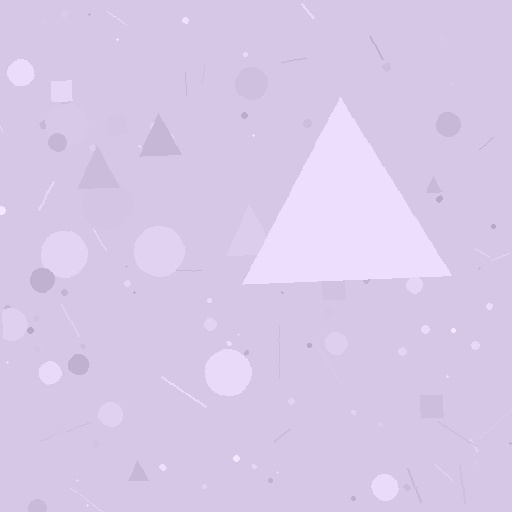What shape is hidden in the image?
A triangle is hidden in the image.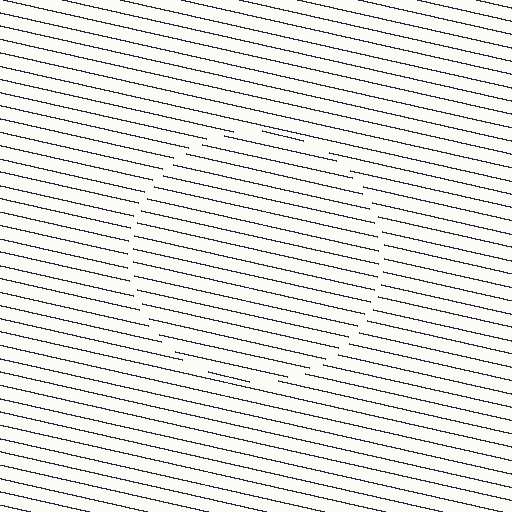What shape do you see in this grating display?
An illusory circle. The interior of the shape contains the same grating, shifted by half a period — the contour is defined by the phase discontinuity where line-ends from the inner and outer gratings abut.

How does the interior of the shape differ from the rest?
The interior of the shape contains the same grating, shifted by half a period — the contour is defined by the phase discontinuity where line-ends from the inner and outer gratings abut.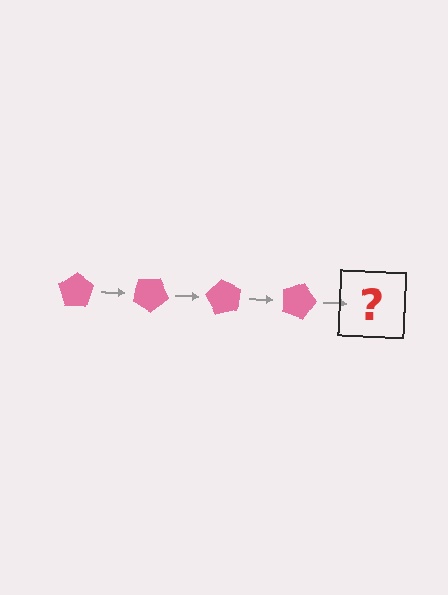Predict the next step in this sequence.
The next step is a pink pentagon rotated 120 degrees.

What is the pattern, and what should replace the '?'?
The pattern is that the pentagon rotates 30 degrees each step. The '?' should be a pink pentagon rotated 120 degrees.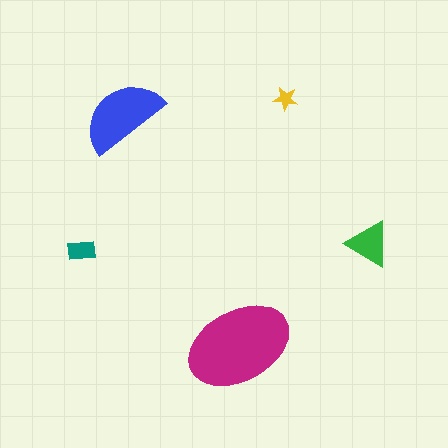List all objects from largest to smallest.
The magenta ellipse, the blue semicircle, the green triangle, the teal rectangle, the yellow star.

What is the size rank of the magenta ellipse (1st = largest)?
1st.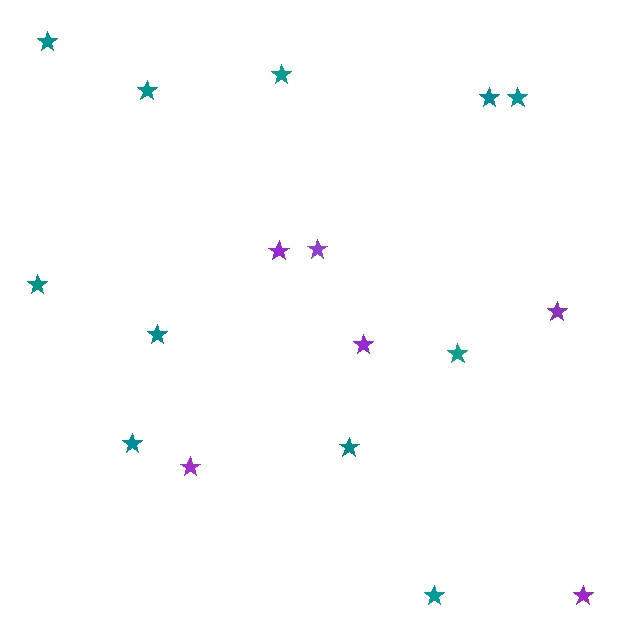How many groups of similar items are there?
There are 2 groups: one group of purple stars (6) and one group of teal stars (11).